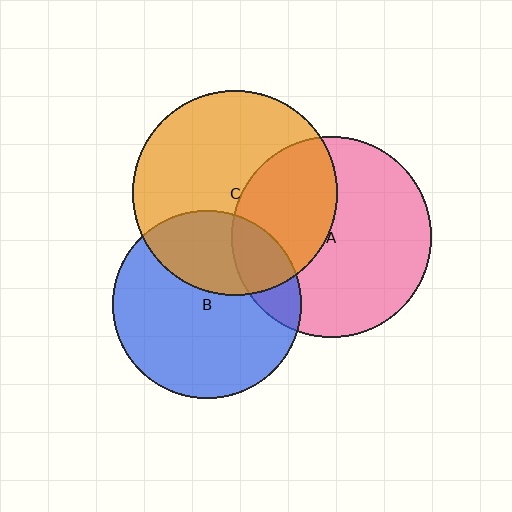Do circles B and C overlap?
Yes.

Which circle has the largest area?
Circle C (orange).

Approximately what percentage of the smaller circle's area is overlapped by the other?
Approximately 35%.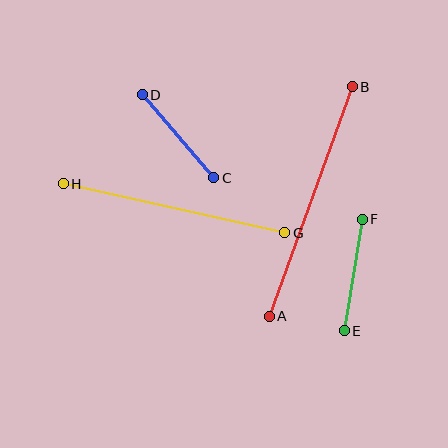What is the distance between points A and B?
The distance is approximately 244 pixels.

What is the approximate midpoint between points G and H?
The midpoint is at approximately (174, 208) pixels.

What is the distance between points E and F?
The distance is approximately 113 pixels.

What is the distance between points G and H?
The distance is approximately 227 pixels.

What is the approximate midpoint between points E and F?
The midpoint is at approximately (353, 275) pixels.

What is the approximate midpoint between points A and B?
The midpoint is at approximately (311, 202) pixels.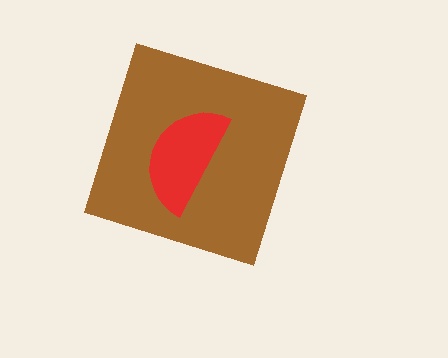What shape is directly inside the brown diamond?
The red semicircle.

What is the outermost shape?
The brown diamond.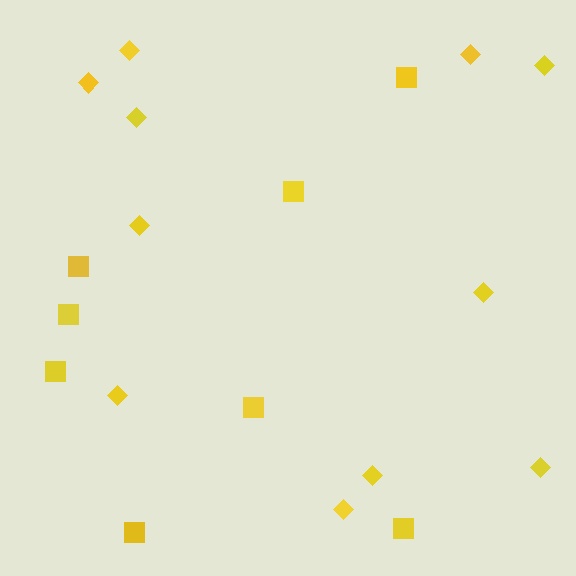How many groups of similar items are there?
There are 2 groups: one group of squares (8) and one group of diamonds (11).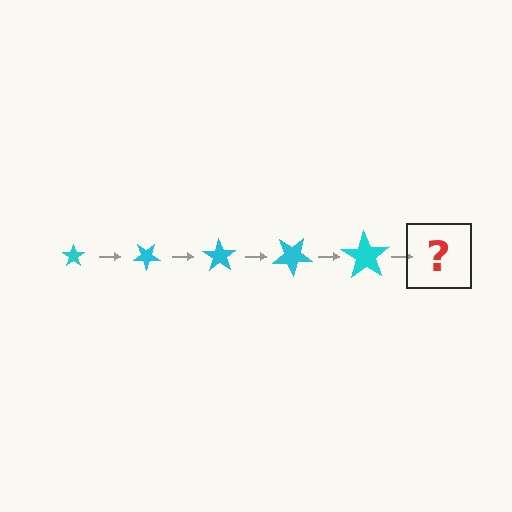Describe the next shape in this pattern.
It should be a star, larger than the previous one and rotated 175 degrees from the start.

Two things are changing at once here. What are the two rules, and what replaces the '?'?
The two rules are that the star grows larger each step and it rotates 35 degrees each step. The '?' should be a star, larger than the previous one and rotated 175 degrees from the start.